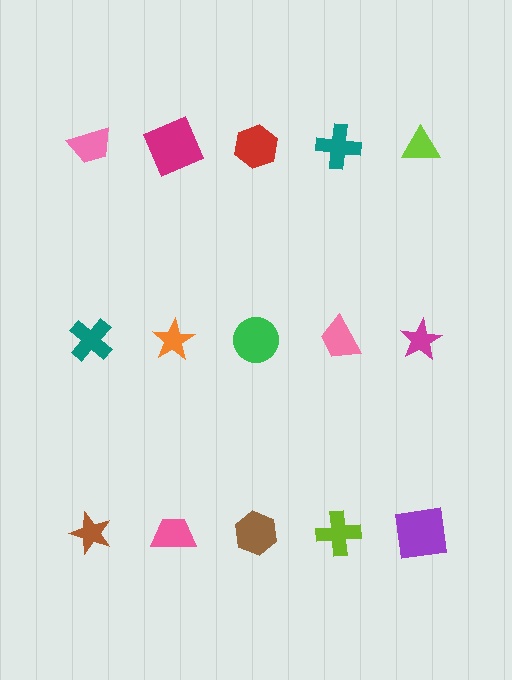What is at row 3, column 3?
A brown hexagon.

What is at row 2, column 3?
A green circle.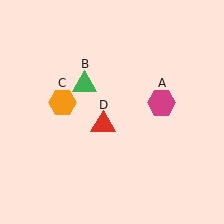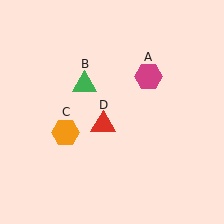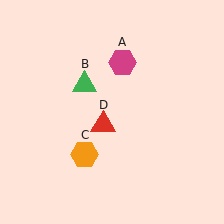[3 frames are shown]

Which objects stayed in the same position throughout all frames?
Green triangle (object B) and red triangle (object D) remained stationary.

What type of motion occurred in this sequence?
The magenta hexagon (object A), orange hexagon (object C) rotated counterclockwise around the center of the scene.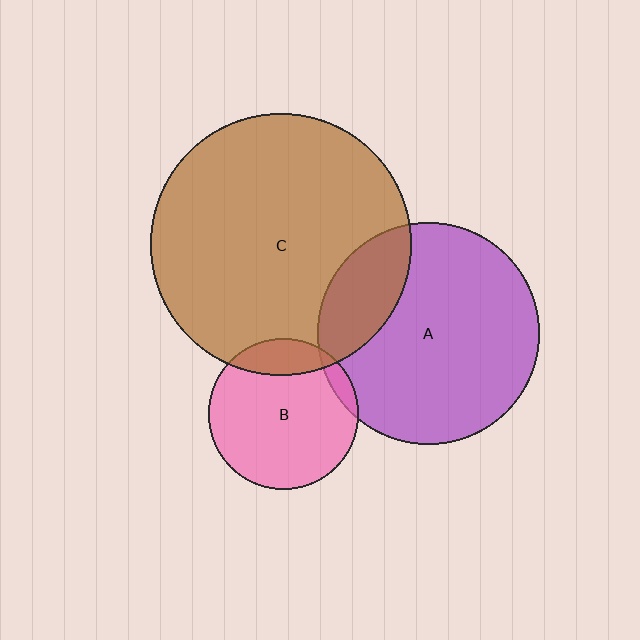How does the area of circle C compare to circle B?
Approximately 3.0 times.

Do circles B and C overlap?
Yes.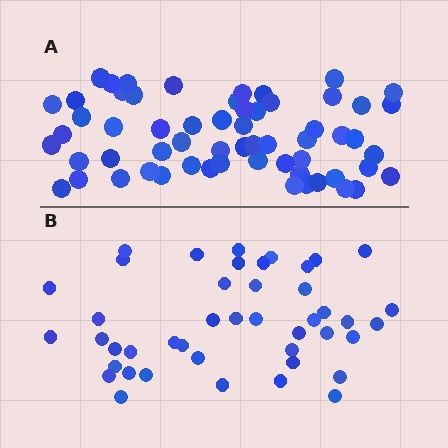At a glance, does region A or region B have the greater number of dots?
Region A (the top region) has more dots.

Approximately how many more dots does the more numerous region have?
Region A has approximately 15 more dots than region B.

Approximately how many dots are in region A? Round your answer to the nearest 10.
About 60 dots.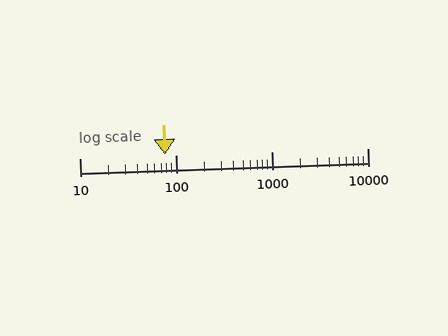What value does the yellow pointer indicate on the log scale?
The pointer indicates approximately 77.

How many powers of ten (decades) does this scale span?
The scale spans 3 decades, from 10 to 10000.